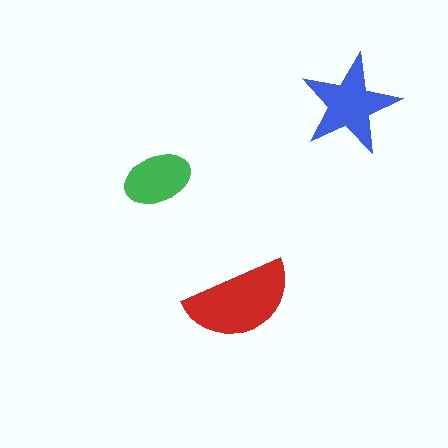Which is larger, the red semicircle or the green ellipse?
The red semicircle.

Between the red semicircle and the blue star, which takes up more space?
The red semicircle.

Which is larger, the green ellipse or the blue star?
The blue star.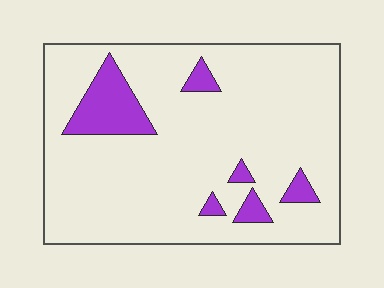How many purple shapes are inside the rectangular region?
6.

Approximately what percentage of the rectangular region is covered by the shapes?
Approximately 10%.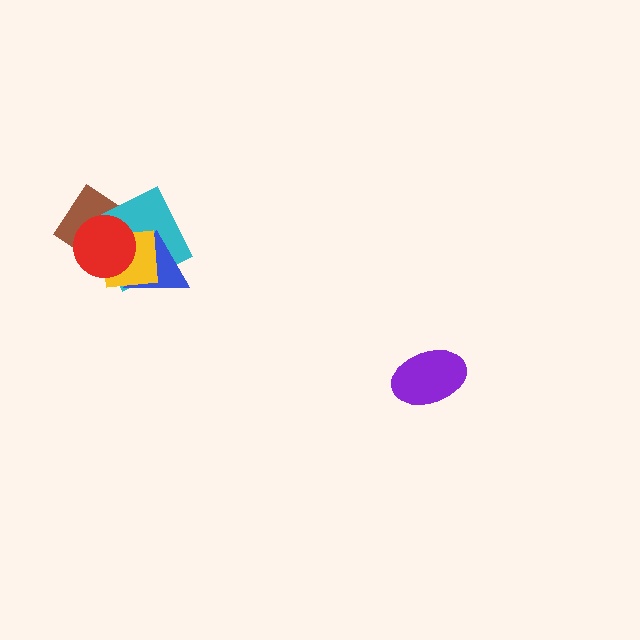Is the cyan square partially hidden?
Yes, it is partially covered by another shape.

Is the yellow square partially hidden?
Yes, it is partially covered by another shape.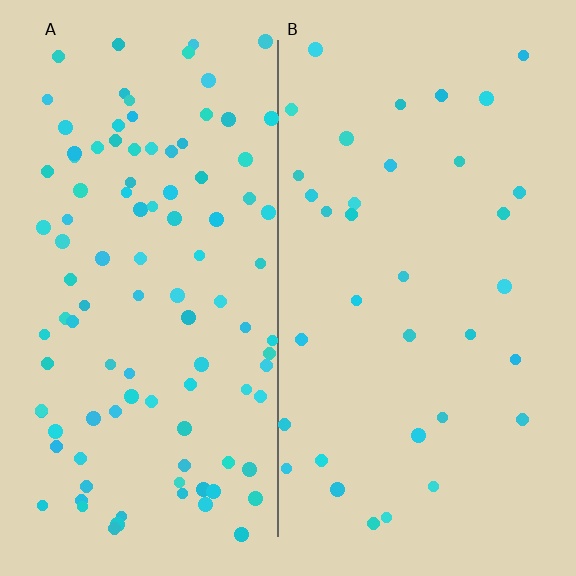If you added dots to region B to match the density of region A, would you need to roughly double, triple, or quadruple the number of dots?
Approximately triple.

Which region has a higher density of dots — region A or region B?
A (the left).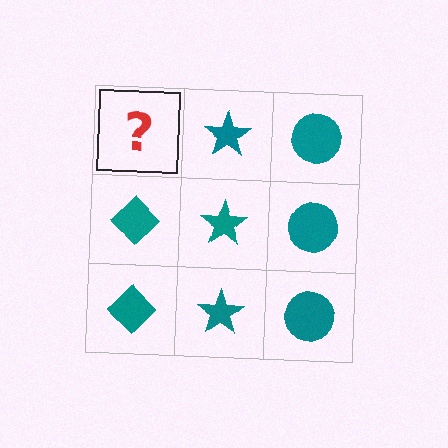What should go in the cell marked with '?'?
The missing cell should contain a teal diamond.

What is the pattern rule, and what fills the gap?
The rule is that each column has a consistent shape. The gap should be filled with a teal diamond.